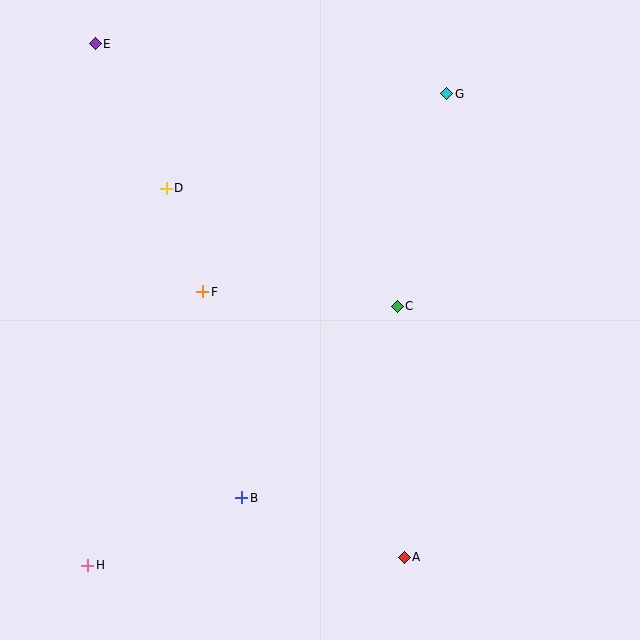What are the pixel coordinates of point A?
Point A is at (404, 557).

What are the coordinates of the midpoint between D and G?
The midpoint between D and G is at (307, 141).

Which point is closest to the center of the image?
Point C at (397, 306) is closest to the center.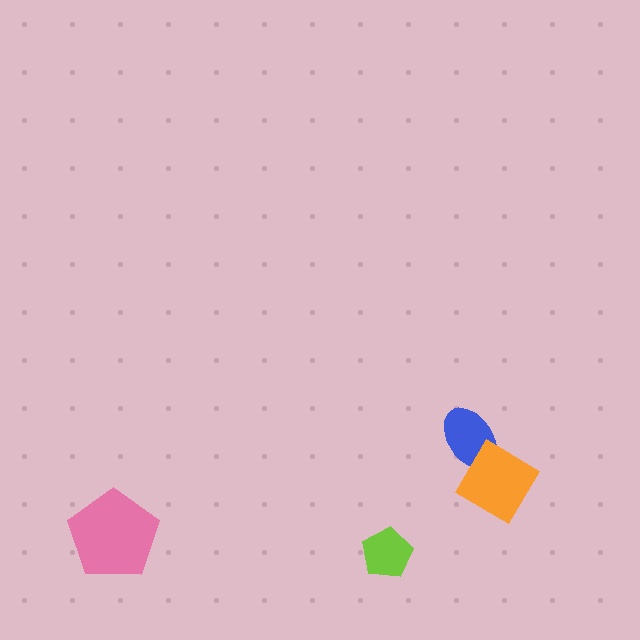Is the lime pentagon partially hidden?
No, no other shape covers it.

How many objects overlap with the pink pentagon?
0 objects overlap with the pink pentagon.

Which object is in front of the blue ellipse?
The orange diamond is in front of the blue ellipse.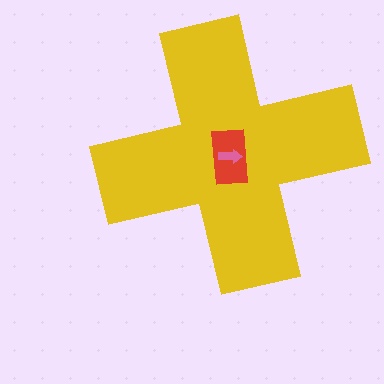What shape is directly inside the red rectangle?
The pink arrow.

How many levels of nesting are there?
3.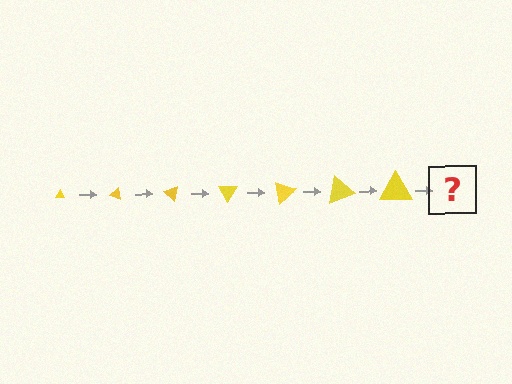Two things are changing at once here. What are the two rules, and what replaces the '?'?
The two rules are that the triangle grows larger each step and it rotates 20 degrees each step. The '?' should be a triangle, larger than the previous one and rotated 140 degrees from the start.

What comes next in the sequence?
The next element should be a triangle, larger than the previous one and rotated 140 degrees from the start.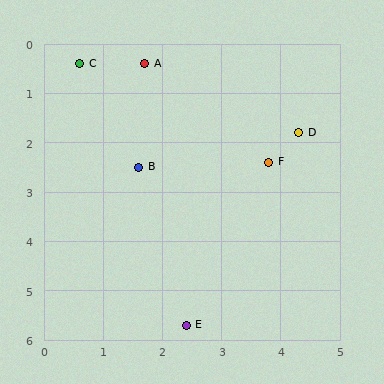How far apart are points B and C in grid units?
Points B and C are about 2.3 grid units apart.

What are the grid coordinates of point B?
Point B is at approximately (1.6, 2.5).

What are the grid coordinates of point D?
Point D is at approximately (4.3, 1.8).